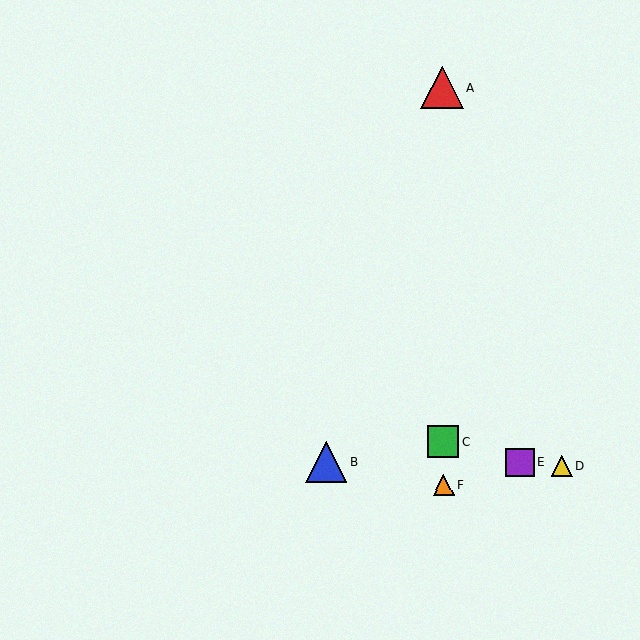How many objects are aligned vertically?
3 objects (A, C, F) are aligned vertically.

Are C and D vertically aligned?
No, C is at x≈443 and D is at x≈562.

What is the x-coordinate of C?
Object C is at x≈443.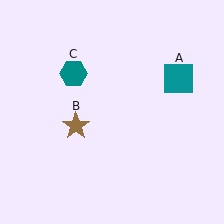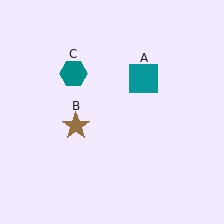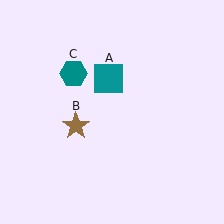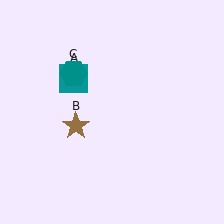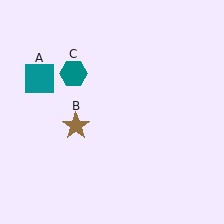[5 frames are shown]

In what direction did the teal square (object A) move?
The teal square (object A) moved left.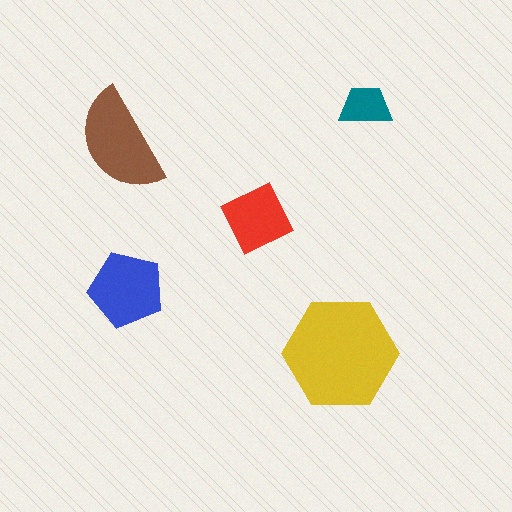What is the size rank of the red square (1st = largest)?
4th.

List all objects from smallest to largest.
The teal trapezoid, the red square, the blue pentagon, the brown semicircle, the yellow hexagon.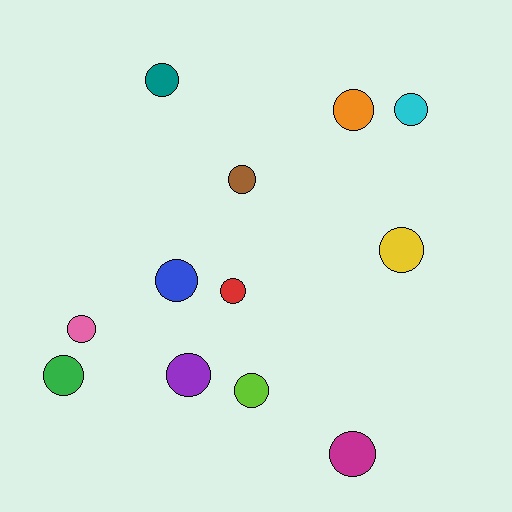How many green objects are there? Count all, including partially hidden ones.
There is 1 green object.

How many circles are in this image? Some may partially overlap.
There are 12 circles.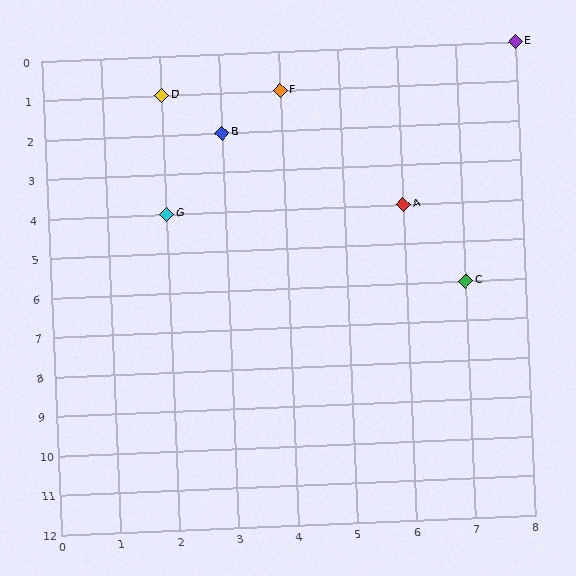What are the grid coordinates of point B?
Point B is at grid coordinates (3, 2).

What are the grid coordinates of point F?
Point F is at grid coordinates (4, 1).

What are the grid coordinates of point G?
Point G is at grid coordinates (2, 4).